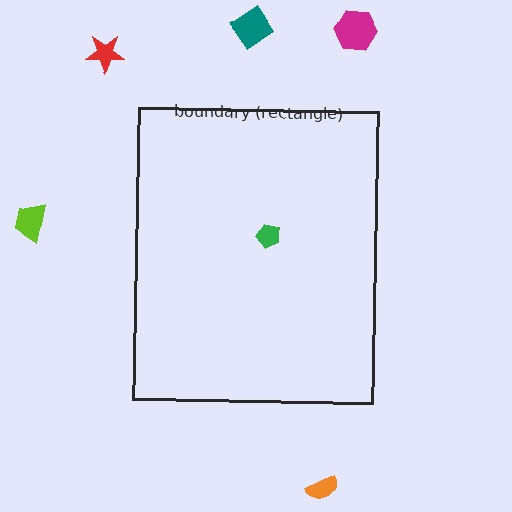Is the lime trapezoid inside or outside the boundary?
Outside.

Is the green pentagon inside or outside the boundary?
Inside.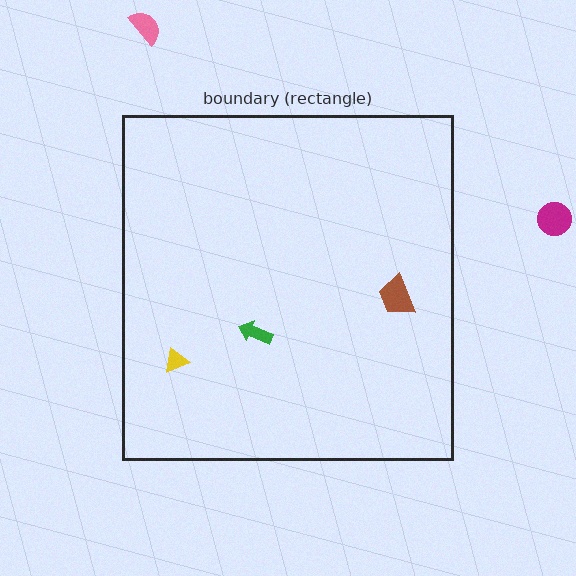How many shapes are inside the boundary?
3 inside, 2 outside.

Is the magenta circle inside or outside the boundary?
Outside.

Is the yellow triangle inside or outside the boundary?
Inside.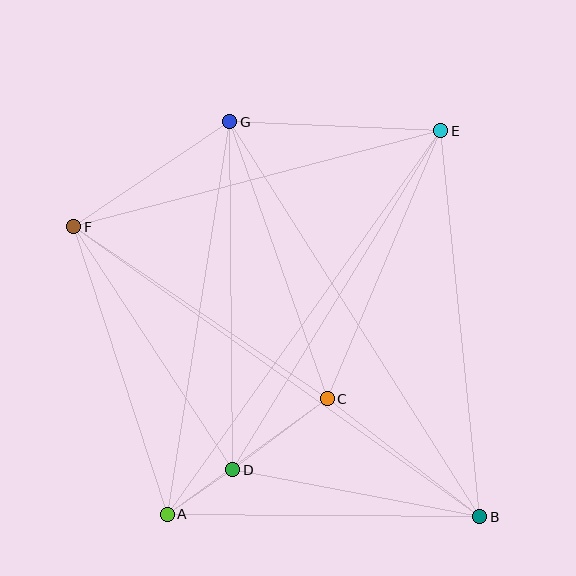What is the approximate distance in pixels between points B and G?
The distance between B and G is approximately 468 pixels.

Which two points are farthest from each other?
Points B and F are farthest from each other.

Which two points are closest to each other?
Points A and D are closest to each other.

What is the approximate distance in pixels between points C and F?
The distance between C and F is approximately 306 pixels.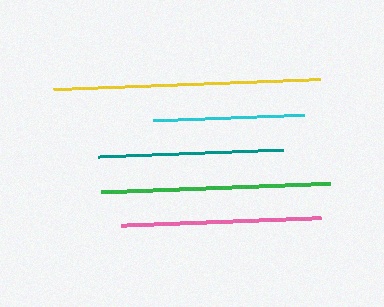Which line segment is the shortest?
The cyan line is the shortest at approximately 151 pixels.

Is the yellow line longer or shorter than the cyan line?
The yellow line is longer than the cyan line.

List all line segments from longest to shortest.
From longest to shortest: yellow, green, pink, teal, cyan.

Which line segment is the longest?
The yellow line is the longest at approximately 266 pixels.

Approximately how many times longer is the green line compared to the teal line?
The green line is approximately 1.2 times the length of the teal line.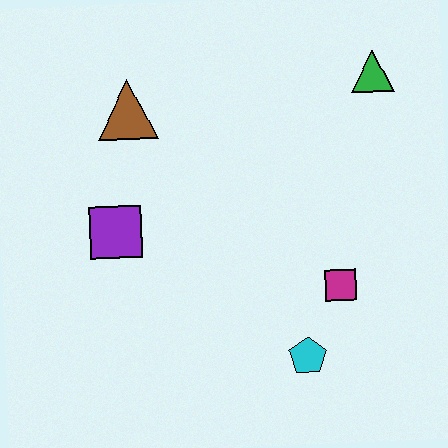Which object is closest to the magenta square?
The cyan pentagon is closest to the magenta square.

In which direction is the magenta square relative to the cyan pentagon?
The magenta square is above the cyan pentagon.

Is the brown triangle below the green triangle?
Yes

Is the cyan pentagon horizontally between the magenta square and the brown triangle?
Yes